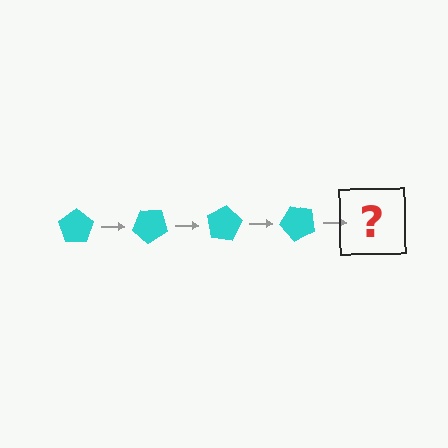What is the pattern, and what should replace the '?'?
The pattern is that the pentagon rotates 40 degrees each step. The '?' should be a cyan pentagon rotated 160 degrees.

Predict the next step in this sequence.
The next step is a cyan pentagon rotated 160 degrees.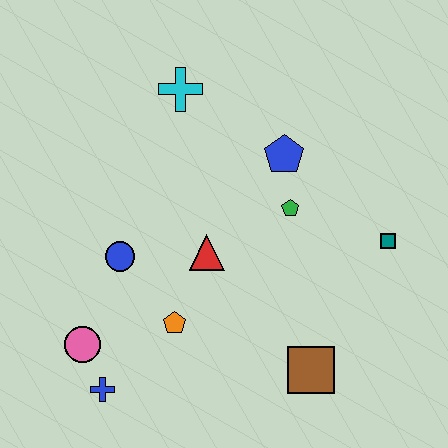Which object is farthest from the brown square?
The cyan cross is farthest from the brown square.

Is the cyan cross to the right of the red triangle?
No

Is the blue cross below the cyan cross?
Yes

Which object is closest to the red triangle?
The orange pentagon is closest to the red triangle.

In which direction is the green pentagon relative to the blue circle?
The green pentagon is to the right of the blue circle.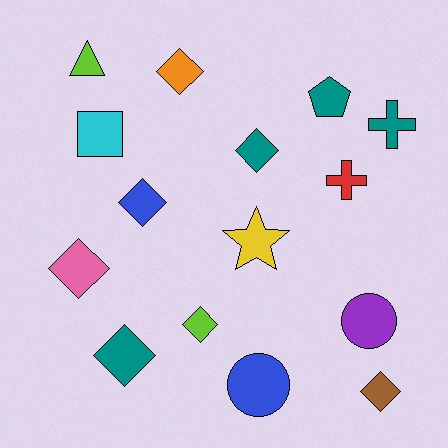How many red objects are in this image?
There is 1 red object.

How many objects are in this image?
There are 15 objects.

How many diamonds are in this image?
There are 7 diamonds.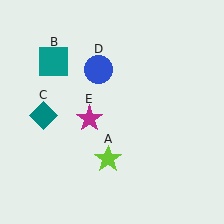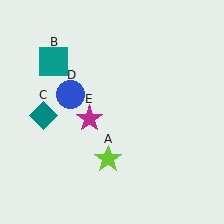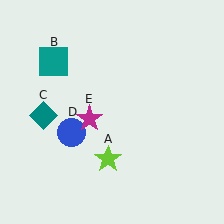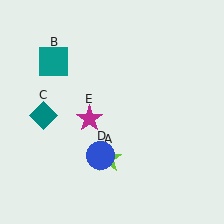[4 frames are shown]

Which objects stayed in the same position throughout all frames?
Lime star (object A) and teal square (object B) and teal diamond (object C) and magenta star (object E) remained stationary.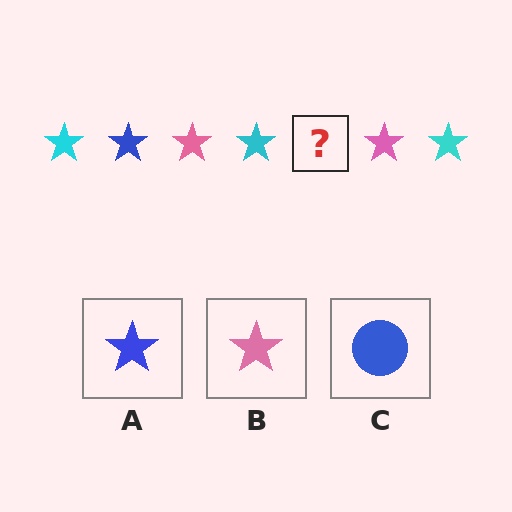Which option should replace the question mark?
Option A.